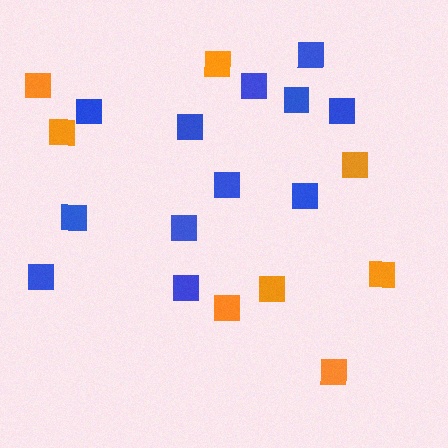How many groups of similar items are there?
There are 2 groups: one group of orange squares (8) and one group of blue squares (12).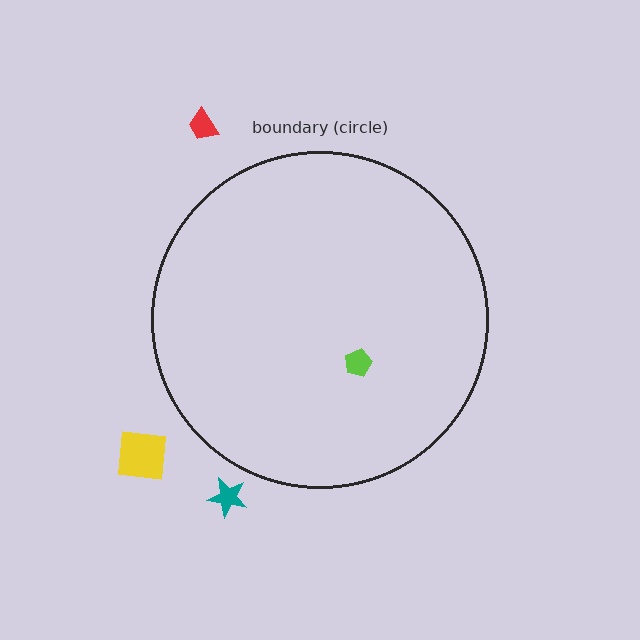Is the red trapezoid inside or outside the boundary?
Outside.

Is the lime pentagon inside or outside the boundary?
Inside.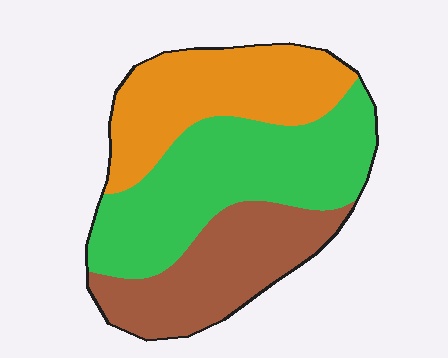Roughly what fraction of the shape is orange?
Orange covers 30% of the shape.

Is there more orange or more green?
Green.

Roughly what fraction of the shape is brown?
Brown takes up about one quarter (1/4) of the shape.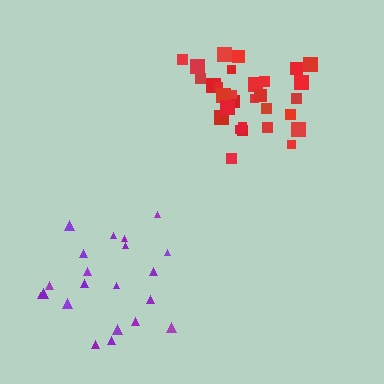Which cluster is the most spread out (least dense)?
Purple.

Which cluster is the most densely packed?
Red.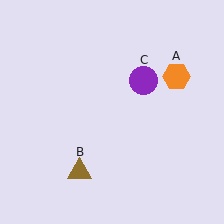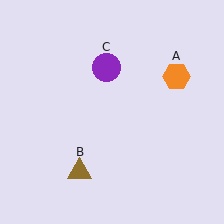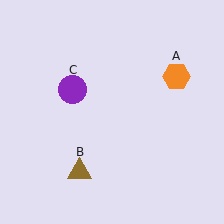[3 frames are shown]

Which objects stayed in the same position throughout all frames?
Orange hexagon (object A) and brown triangle (object B) remained stationary.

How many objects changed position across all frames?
1 object changed position: purple circle (object C).